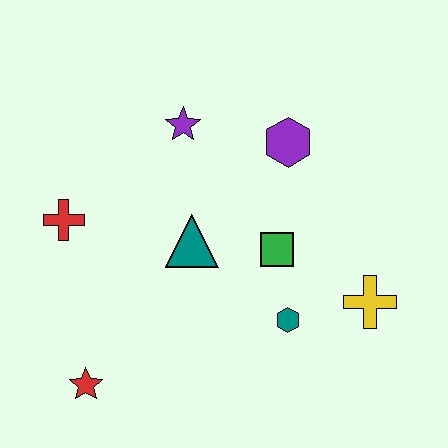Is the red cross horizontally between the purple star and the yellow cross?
No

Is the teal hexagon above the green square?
No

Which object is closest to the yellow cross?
The teal hexagon is closest to the yellow cross.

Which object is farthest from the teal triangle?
The yellow cross is farthest from the teal triangle.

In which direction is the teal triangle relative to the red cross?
The teal triangle is to the right of the red cross.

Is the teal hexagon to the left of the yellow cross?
Yes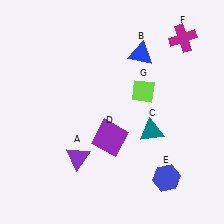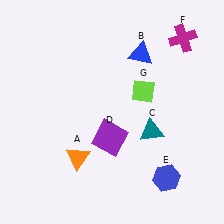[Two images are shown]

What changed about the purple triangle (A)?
In Image 1, A is purple. In Image 2, it changed to orange.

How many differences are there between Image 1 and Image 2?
There is 1 difference between the two images.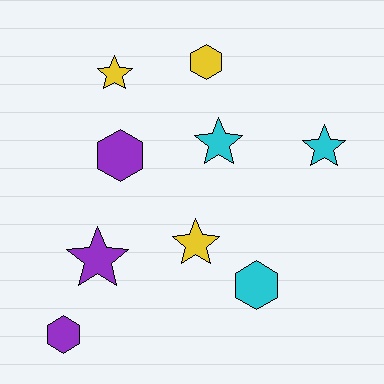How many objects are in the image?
There are 9 objects.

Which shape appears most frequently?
Star, with 5 objects.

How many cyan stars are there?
There are 2 cyan stars.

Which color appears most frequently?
Yellow, with 3 objects.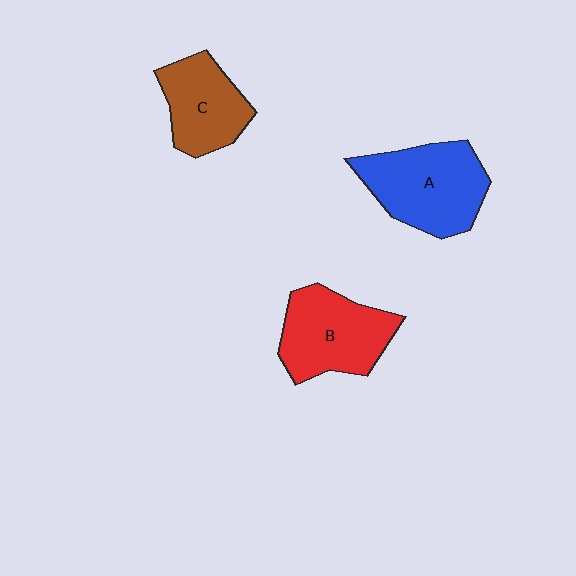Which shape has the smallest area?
Shape C (brown).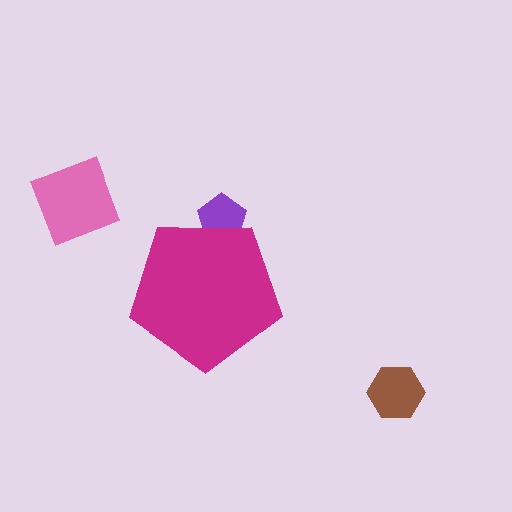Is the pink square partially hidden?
No, the pink square is fully visible.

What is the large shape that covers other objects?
A magenta pentagon.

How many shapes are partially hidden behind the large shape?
1 shape is partially hidden.